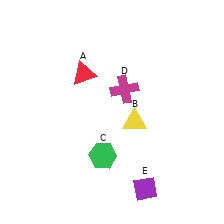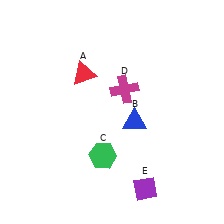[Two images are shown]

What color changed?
The triangle (B) changed from yellow in Image 1 to blue in Image 2.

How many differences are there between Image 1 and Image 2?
There is 1 difference between the two images.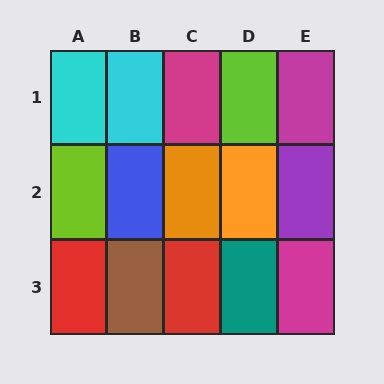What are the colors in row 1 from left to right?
Cyan, cyan, magenta, lime, magenta.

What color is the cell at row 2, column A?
Lime.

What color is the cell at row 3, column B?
Brown.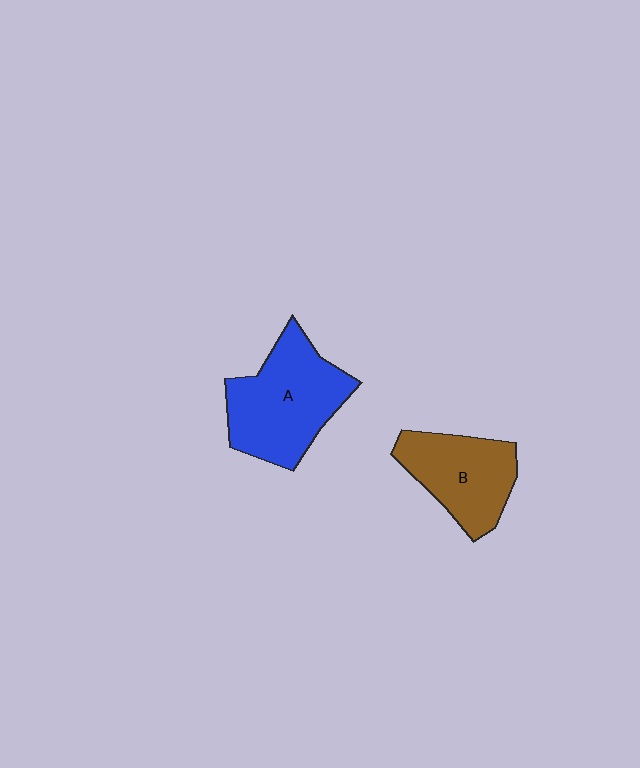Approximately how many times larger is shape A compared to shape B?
Approximately 1.3 times.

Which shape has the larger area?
Shape A (blue).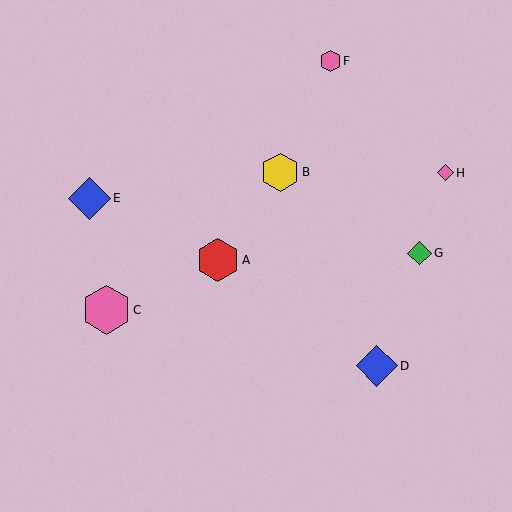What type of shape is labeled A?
Shape A is a red hexagon.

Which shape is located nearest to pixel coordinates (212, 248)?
The red hexagon (labeled A) at (218, 260) is nearest to that location.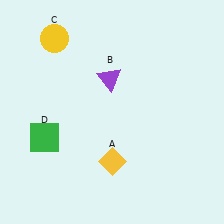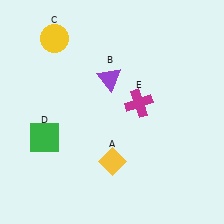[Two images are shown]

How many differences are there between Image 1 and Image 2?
There is 1 difference between the two images.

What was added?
A magenta cross (E) was added in Image 2.